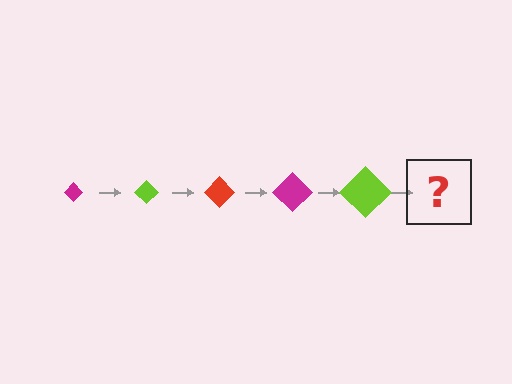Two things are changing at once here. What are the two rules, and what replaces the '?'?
The two rules are that the diamond grows larger each step and the color cycles through magenta, lime, and red. The '?' should be a red diamond, larger than the previous one.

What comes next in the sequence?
The next element should be a red diamond, larger than the previous one.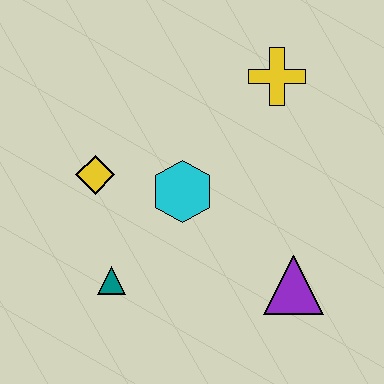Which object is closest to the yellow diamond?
The cyan hexagon is closest to the yellow diamond.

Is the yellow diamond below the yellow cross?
Yes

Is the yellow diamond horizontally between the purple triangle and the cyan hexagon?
No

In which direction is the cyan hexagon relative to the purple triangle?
The cyan hexagon is to the left of the purple triangle.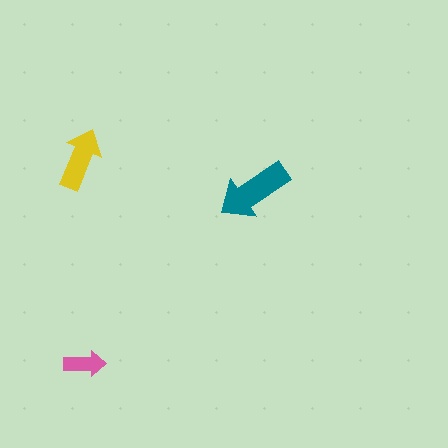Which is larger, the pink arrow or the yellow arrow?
The yellow one.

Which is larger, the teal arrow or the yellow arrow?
The teal one.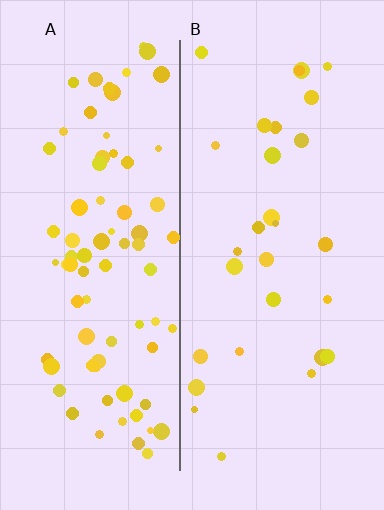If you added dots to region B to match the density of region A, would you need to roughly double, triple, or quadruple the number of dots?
Approximately triple.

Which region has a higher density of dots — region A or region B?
A (the left).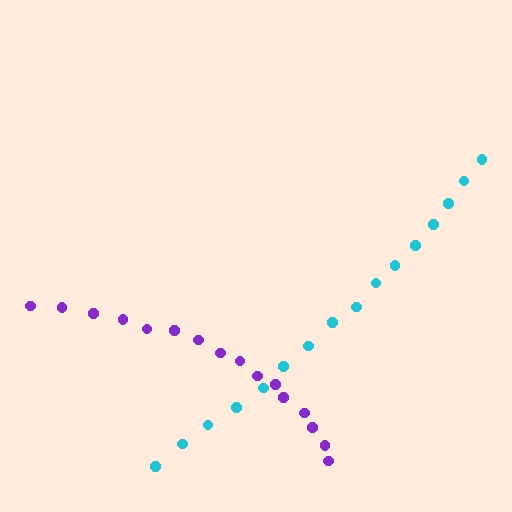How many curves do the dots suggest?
There are 2 distinct paths.